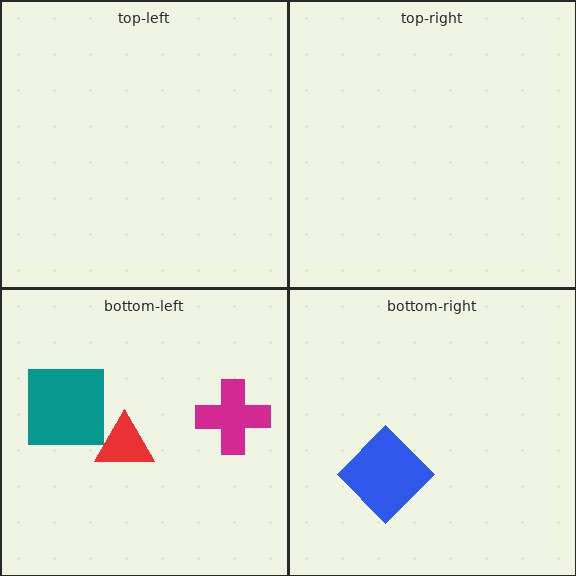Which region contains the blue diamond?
The bottom-right region.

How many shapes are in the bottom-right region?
1.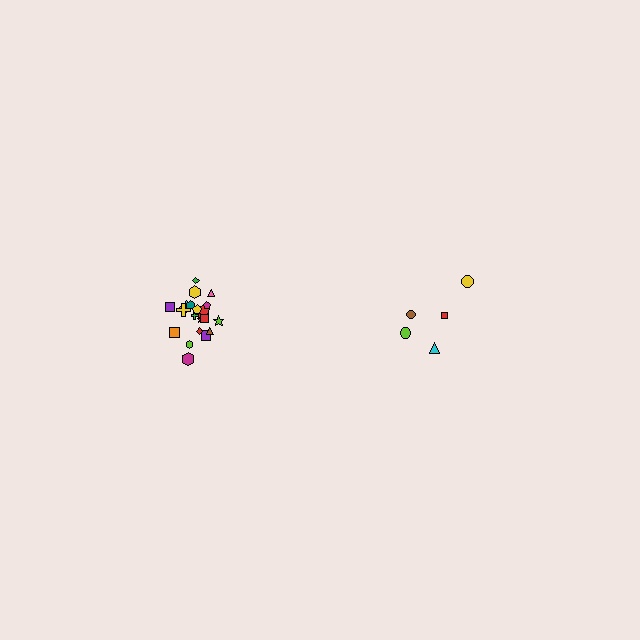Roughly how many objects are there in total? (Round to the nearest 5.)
Roughly 25 objects in total.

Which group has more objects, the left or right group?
The left group.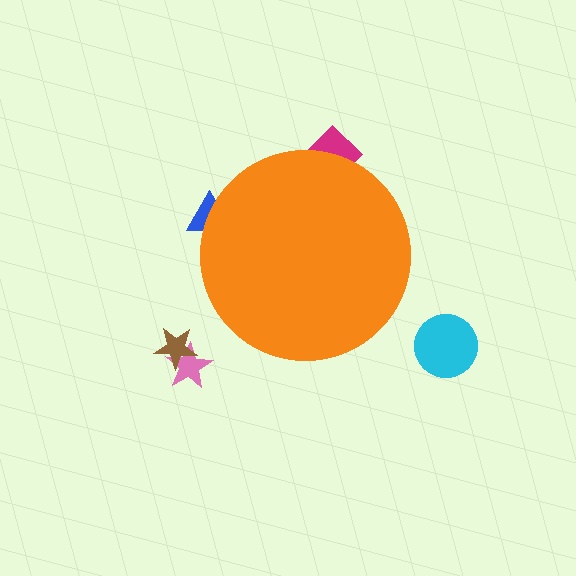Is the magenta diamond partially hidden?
Yes, the magenta diamond is partially hidden behind the orange circle.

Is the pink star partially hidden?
No, the pink star is fully visible.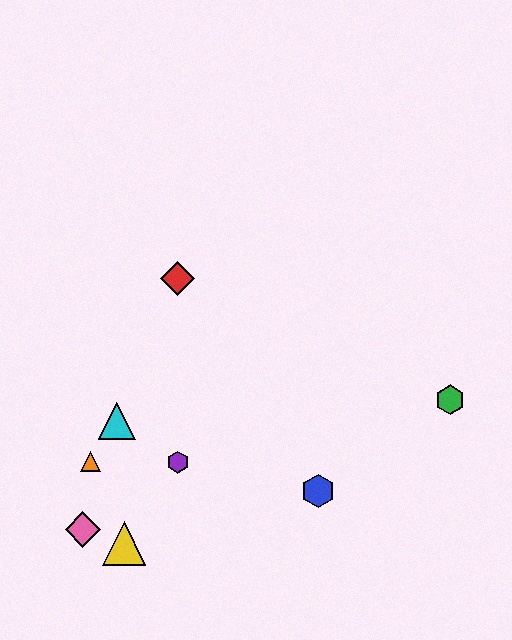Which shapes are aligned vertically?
The red diamond, the purple hexagon are aligned vertically.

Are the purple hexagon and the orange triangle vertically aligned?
No, the purple hexagon is at x≈178 and the orange triangle is at x≈90.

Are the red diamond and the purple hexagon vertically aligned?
Yes, both are at x≈178.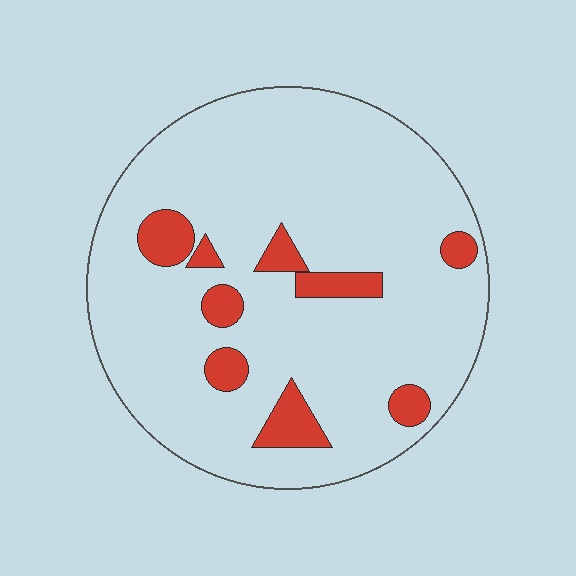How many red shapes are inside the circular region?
9.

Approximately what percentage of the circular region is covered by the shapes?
Approximately 10%.